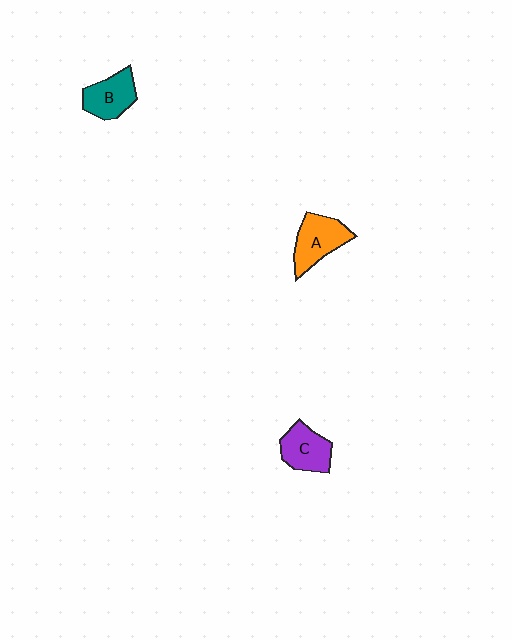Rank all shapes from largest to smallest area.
From largest to smallest: A (orange), C (purple), B (teal).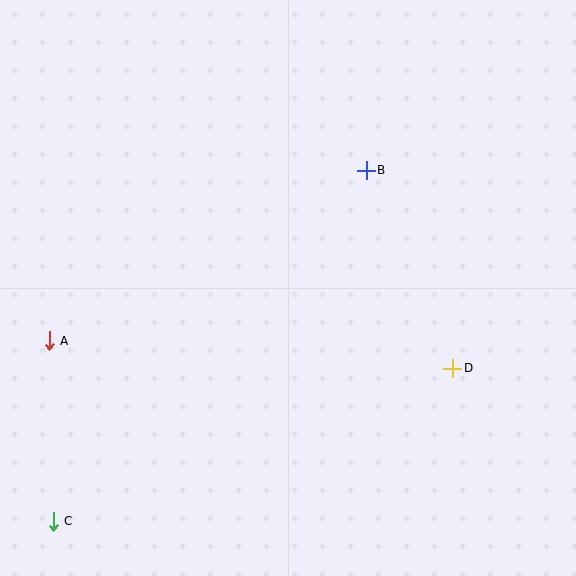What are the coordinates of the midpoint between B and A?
The midpoint between B and A is at (208, 256).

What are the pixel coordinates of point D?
Point D is at (453, 368).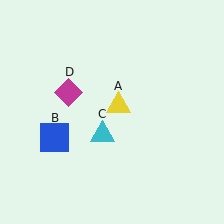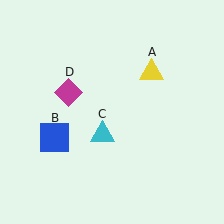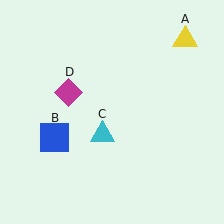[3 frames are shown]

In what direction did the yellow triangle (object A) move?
The yellow triangle (object A) moved up and to the right.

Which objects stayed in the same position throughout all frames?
Blue square (object B) and cyan triangle (object C) and magenta diamond (object D) remained stationary.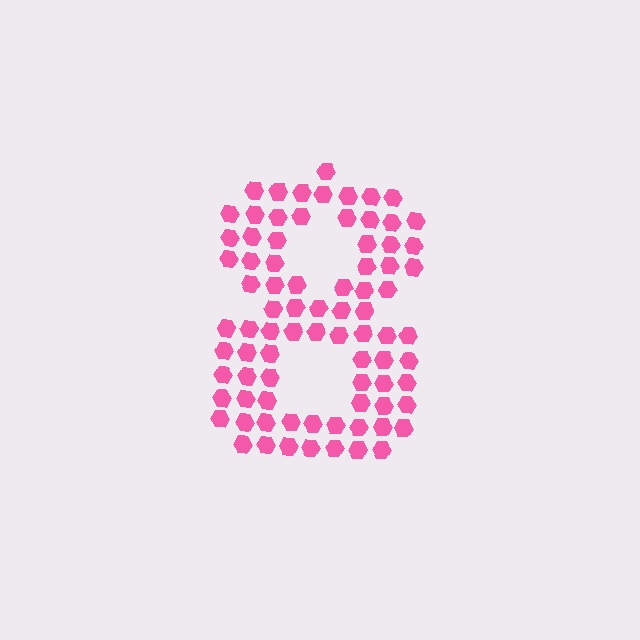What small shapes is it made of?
It is made of small hexagons.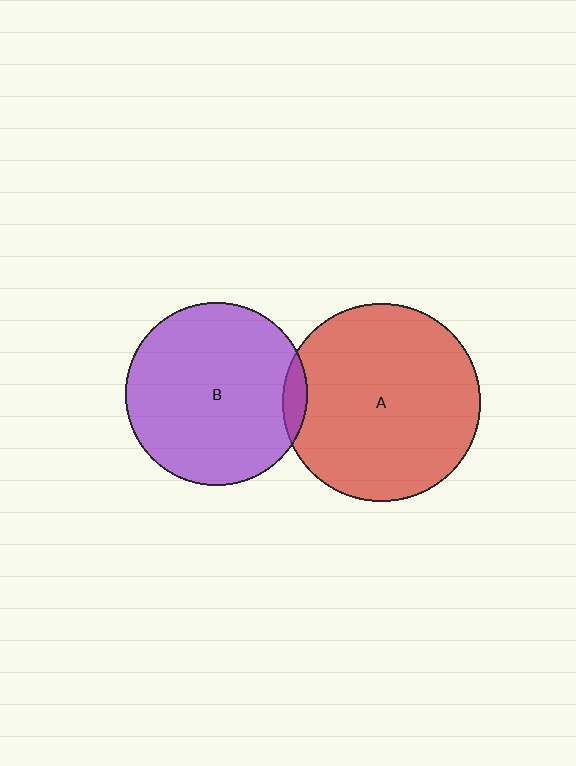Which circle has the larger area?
Circle A (red).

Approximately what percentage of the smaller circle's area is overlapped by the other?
Approximately 5%.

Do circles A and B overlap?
Yes.